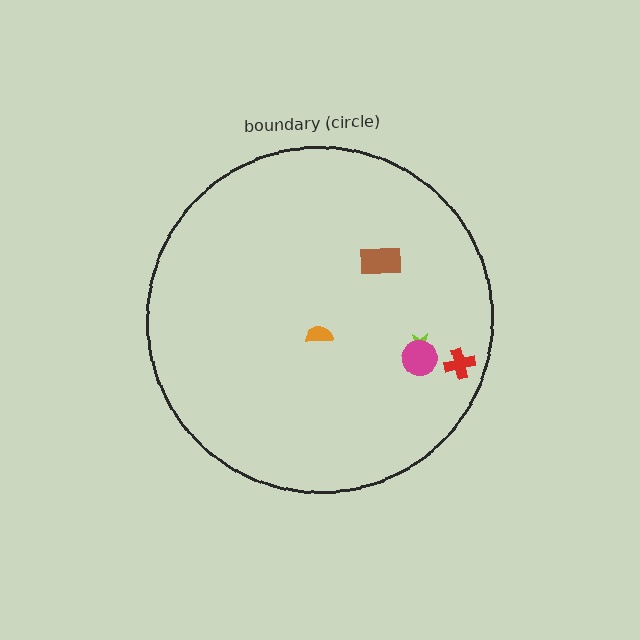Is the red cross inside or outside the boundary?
Inside.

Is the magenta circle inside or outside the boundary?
Inside.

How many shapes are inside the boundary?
5 inside, 0 outside.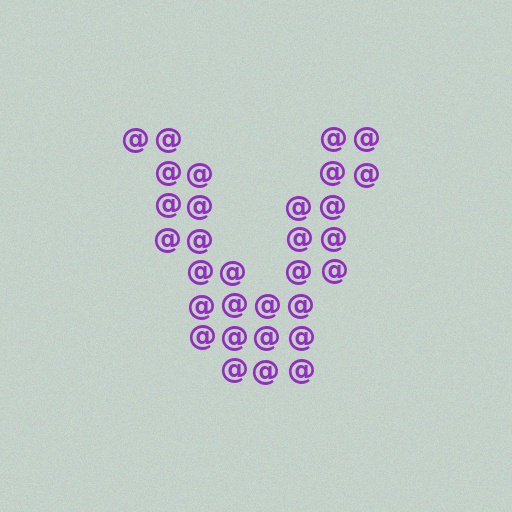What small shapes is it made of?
It is made of small at signs.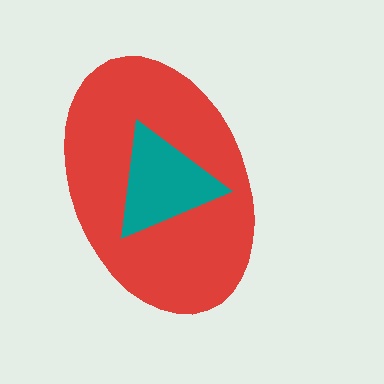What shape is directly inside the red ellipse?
The teal triangle.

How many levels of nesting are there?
2.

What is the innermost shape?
The teal triangle.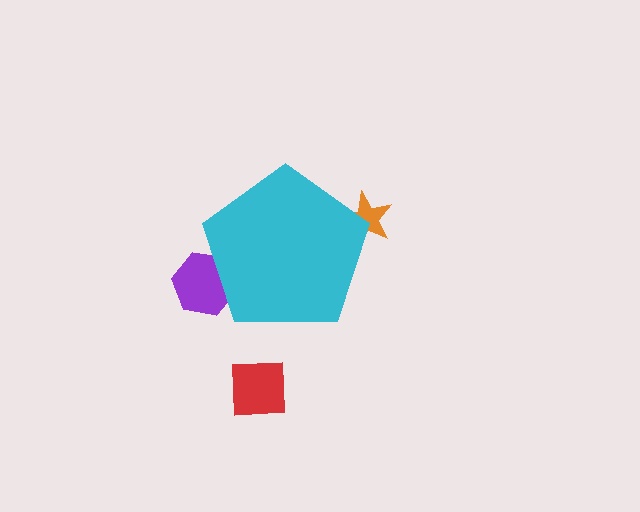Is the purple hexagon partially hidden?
Yes, the purple hexagon is partially hidden behind the cyan pentagon.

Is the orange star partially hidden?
Yes, the orange star is partially hidden behind the cyan pentagon.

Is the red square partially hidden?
No, the red square is fully visible.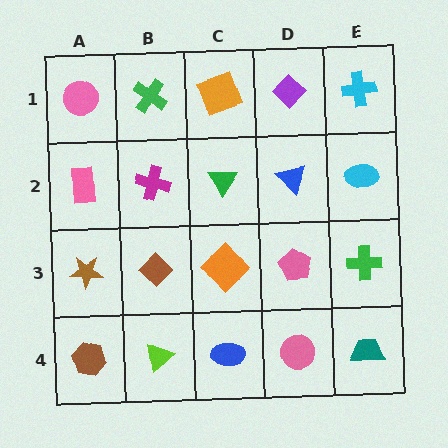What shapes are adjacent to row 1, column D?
A blue triangle (row 2, column D), an orange square (row 1, column C), a cyan cross (row 1, column E).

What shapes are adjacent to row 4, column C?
An orange diamond (row 3, column C), a lime triangle (row 4, column B), a pink circle (row 4, column D).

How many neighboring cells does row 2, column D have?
4.